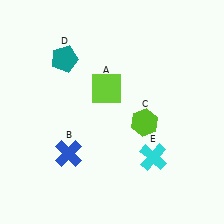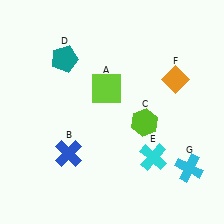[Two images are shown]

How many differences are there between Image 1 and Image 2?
There are 2 differences between the two images.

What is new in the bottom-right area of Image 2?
A cyan cross (G) was added in the bottom-right area of Image 2.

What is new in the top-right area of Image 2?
An orange diamond (F) was added in the top-right area of Image 2.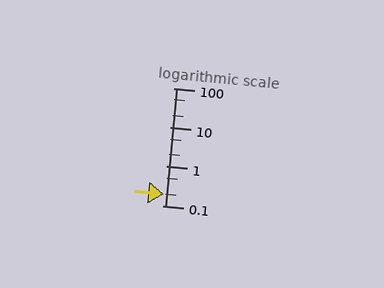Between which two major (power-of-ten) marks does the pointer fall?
The pointer is between 0.1 and 1.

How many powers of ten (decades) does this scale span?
The scale spans 3 decades, from 0.1 to 100.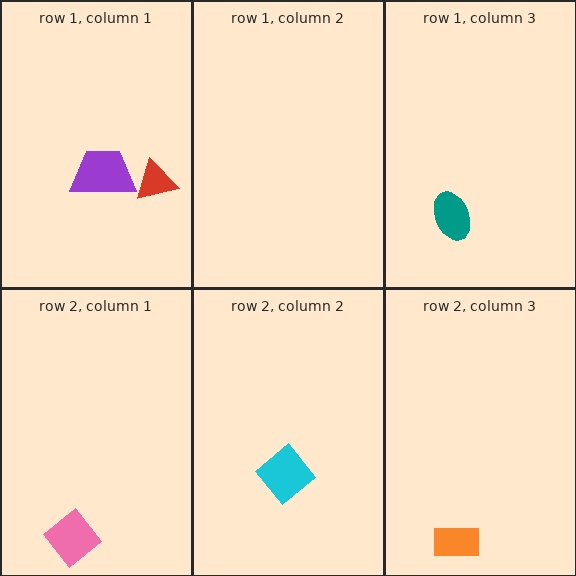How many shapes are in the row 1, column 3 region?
1.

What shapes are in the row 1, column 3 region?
The teal ellipse.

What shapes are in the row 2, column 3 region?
The orange rectangle.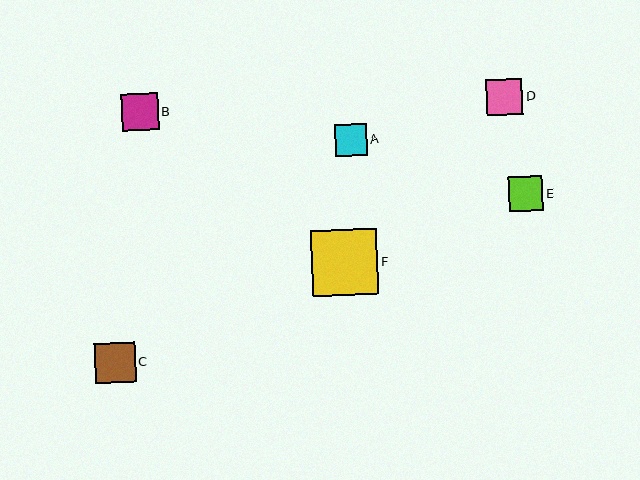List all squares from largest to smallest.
From largest to smallest: F, C, B, D, E, A.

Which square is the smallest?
Square A is the smallest with a size of approximately 32 pixels.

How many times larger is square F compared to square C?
Square F is approximately 1.6 times the size of square C.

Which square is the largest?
Square F is the largest with a size of approximately 66 pixels.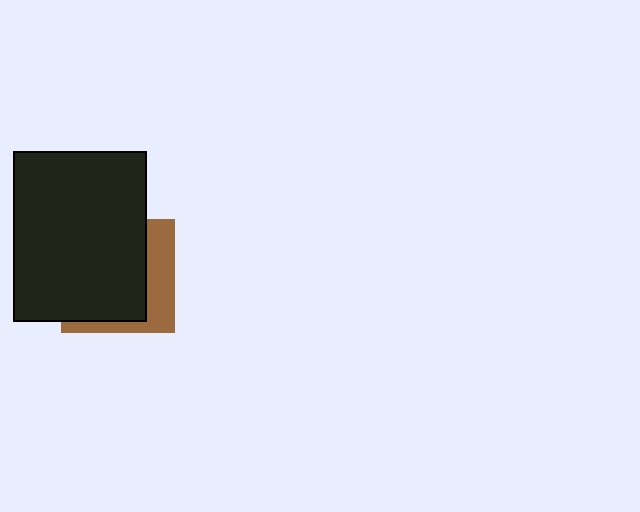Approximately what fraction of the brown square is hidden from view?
Roughly 67% of the brown square is hidden behind the black rectangle.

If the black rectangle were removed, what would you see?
You would see the complete brown square.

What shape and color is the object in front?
The object in front is a black rectangle.